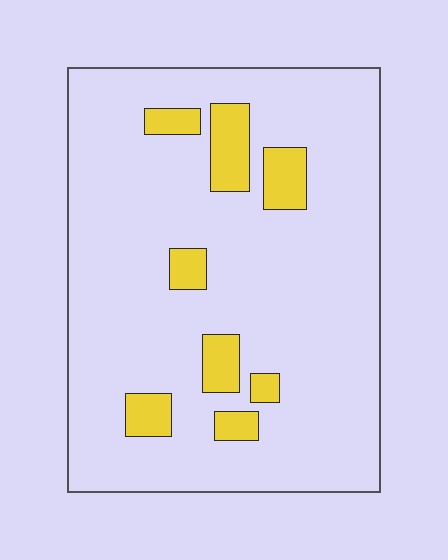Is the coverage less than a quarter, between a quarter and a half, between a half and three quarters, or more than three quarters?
Less than a quarter.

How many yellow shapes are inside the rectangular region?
8.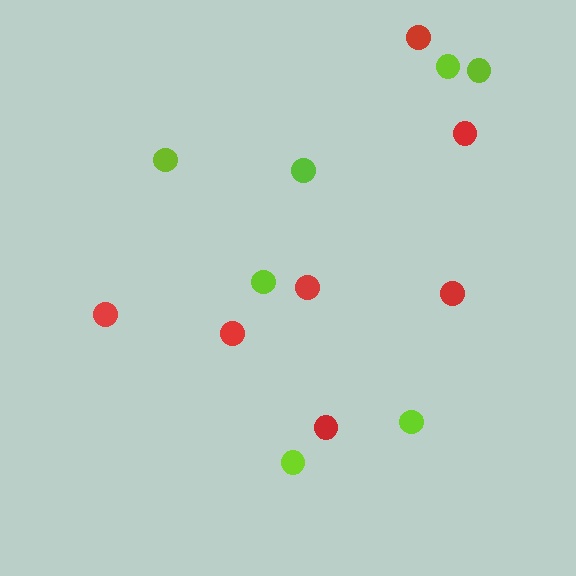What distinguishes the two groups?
There are 2 groups: one group of red circles (7) and one group of lime circles (7).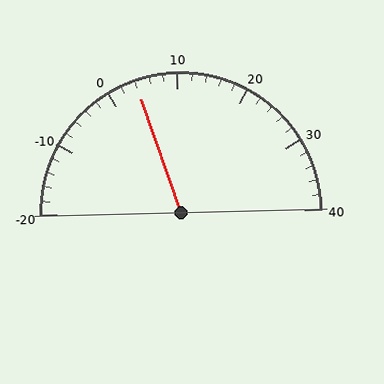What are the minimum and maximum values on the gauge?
The gauge ranges from -20 to 40.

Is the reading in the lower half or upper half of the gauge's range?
The reading is in the lower half of the range (-20 to 40).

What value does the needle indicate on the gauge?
The needle indicates approximately 4.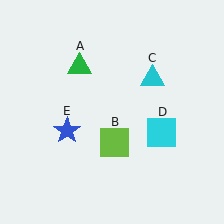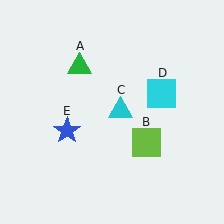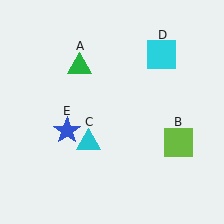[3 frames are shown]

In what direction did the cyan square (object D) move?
The cyan square (object D) moved up.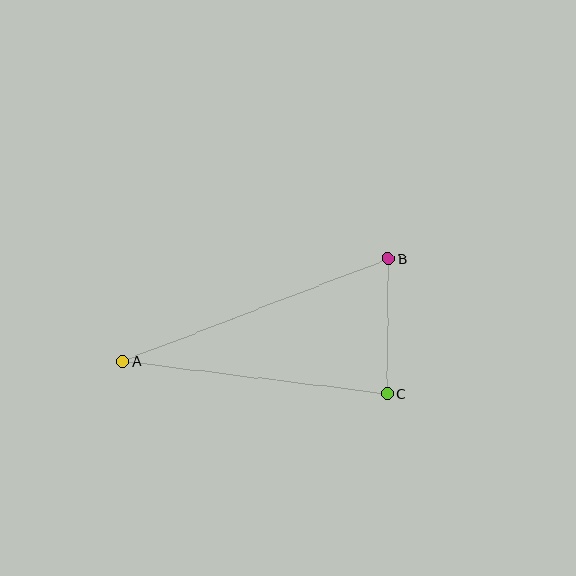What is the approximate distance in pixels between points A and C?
The distance between A and C is approximately 266 pixels.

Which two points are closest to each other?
Points B and C are closest to each other.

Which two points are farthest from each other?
Points A and B are farthest from each other.